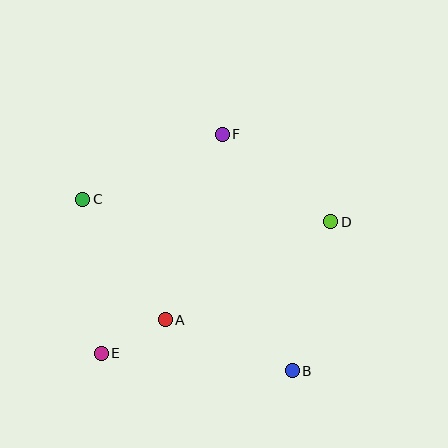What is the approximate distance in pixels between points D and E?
The distance between D and E is approximately 265 pixels.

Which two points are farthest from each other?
Points B and C are farthest from each other.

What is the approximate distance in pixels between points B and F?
The distance between B and F is approximately 247 pixels.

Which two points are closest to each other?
Points A and E are closest to each other.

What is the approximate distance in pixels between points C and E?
The distance between C and E is approximately 155 pixels.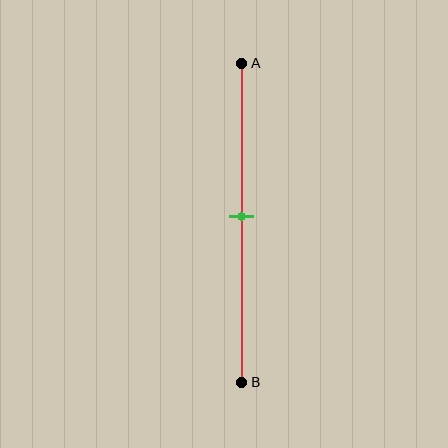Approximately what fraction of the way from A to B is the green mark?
The green mark is approximately 50% of the way from A to B.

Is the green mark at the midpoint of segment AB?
Yes, the mark is approximately at the midpoint.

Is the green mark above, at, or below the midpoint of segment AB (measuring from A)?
The green mark is approximately at the midpoint of segment AB.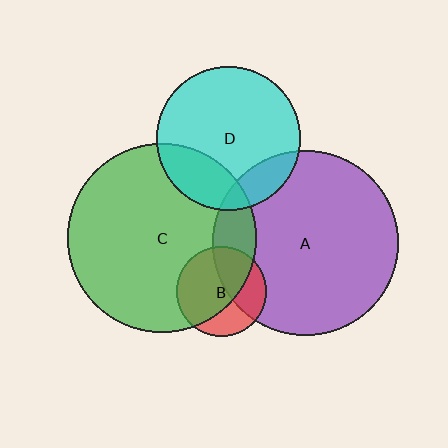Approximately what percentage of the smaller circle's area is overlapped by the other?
Approximately 15%.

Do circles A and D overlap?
Yes.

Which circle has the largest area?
Circle C (green).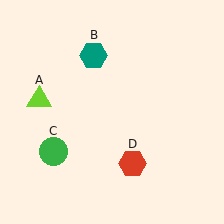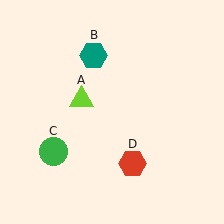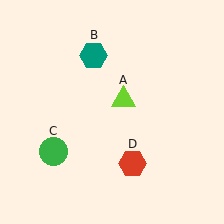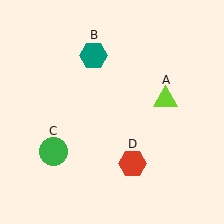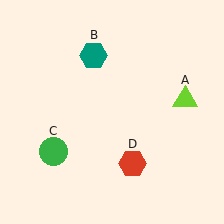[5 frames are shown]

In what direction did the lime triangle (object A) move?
The lime triangle (object A) moved right.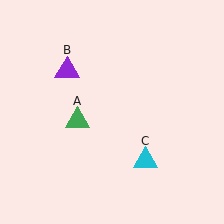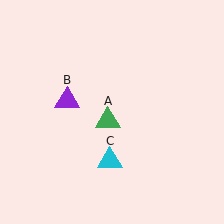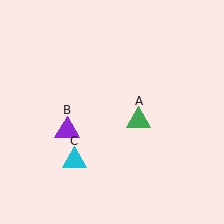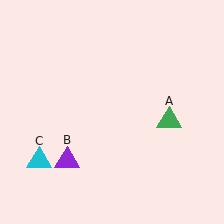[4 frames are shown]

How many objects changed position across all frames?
3 objects changed position: green triangle (object A), purple triangle (object B), cyan triangle (object C).